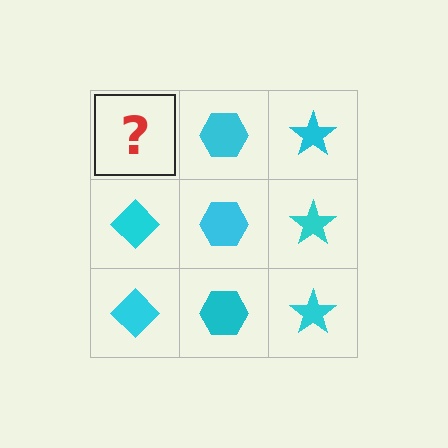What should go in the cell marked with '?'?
The missing cell should contain a cyan diamond.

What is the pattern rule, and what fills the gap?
The rule is that each column has a consistent shape. The gap should be filled with a cyan diamond.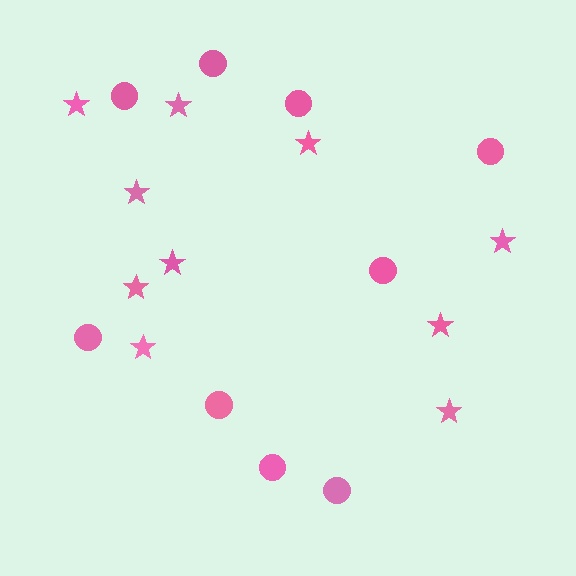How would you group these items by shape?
There are 2 groups: one group of stars (10) and one group of circles (9).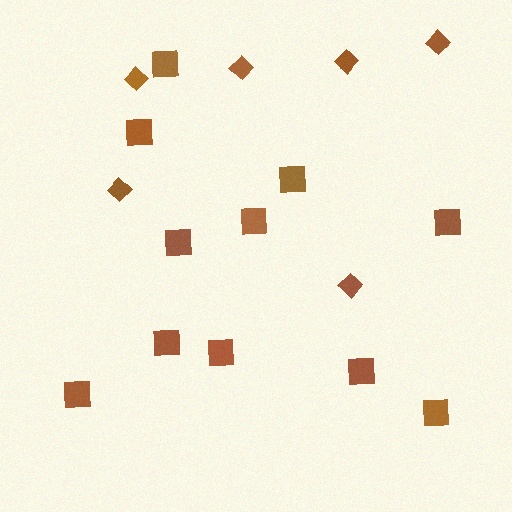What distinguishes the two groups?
There are 2 groups: one group of squares (11) and one group of diamonds (6).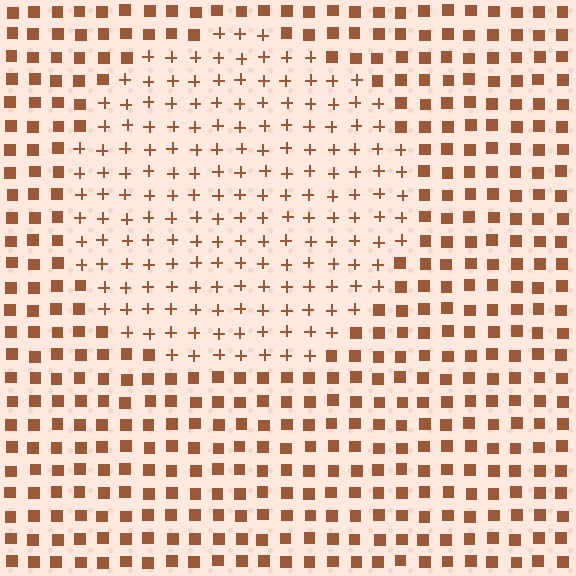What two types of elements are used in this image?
The image uses plus signs inside the circle region and squares outside it.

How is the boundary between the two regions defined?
The boundary is defined by a change in element shape: plus signs inside vs. squares outside. All elements share the same color and spacing.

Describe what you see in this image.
The image is filled with small brown elements arranged in a uniform grid. A circle-shaped region contains plus signs, while the surrounding area contains squares. The boundary is defined purely by the change in element shape.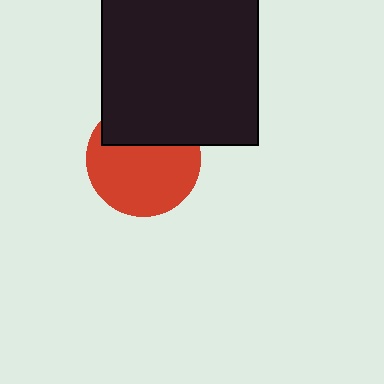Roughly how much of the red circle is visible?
Most of it is visible (roughly 67%).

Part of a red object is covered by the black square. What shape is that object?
It is a circle.